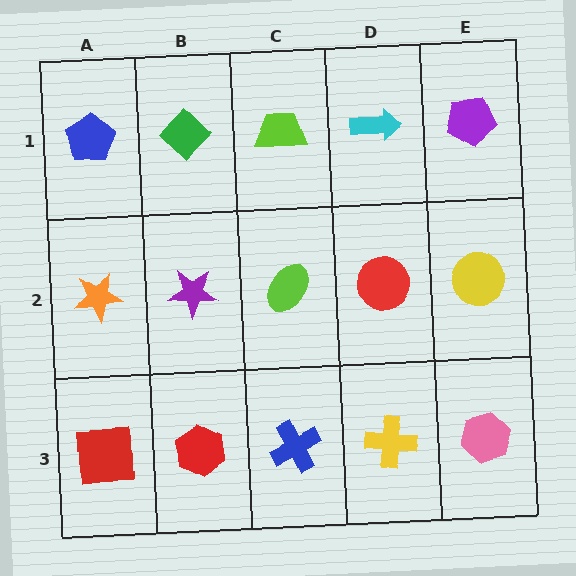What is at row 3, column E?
A pink hexagon.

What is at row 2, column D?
A red circle.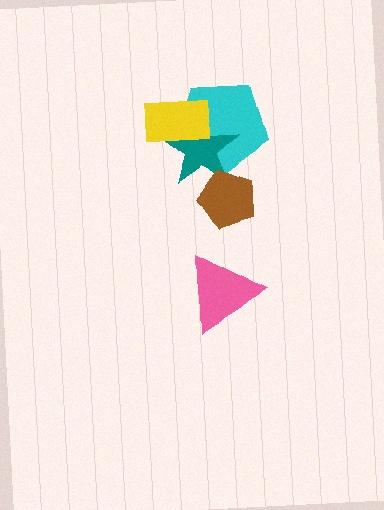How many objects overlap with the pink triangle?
0 objects overlap with the pink triangle.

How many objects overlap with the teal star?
3 objects overlap with the teal star.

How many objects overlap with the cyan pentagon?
2 objects overlap with the cyan pentagon.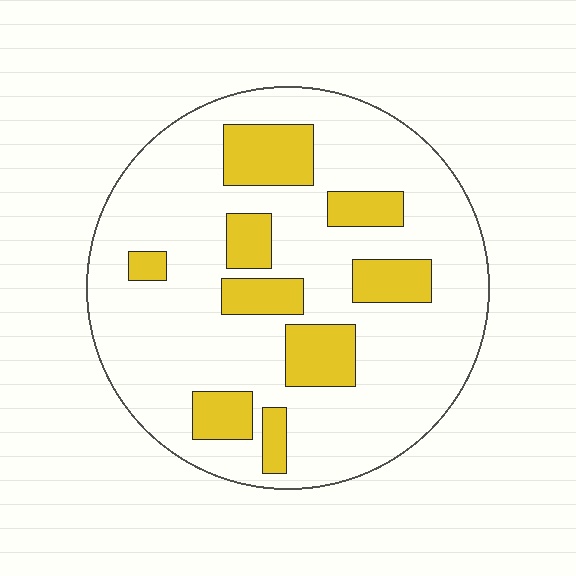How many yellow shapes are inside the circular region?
9.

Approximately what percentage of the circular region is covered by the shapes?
Approximately 20%.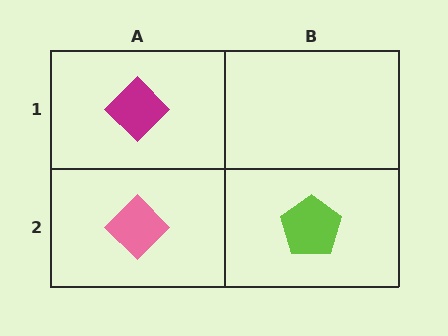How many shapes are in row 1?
1 shape.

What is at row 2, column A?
A pink diamond.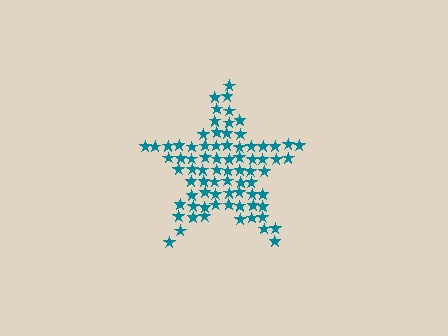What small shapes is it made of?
It is made of small stars.